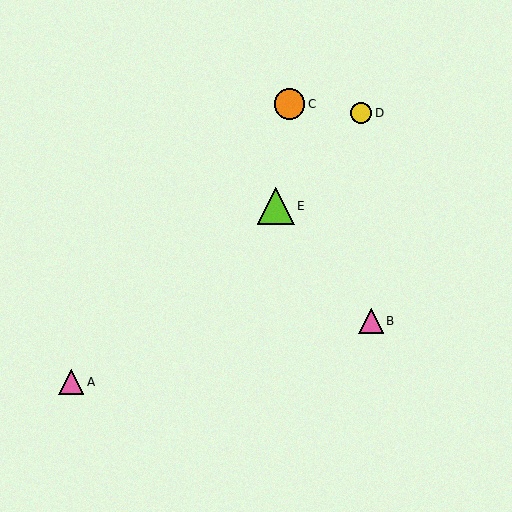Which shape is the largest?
The lime triangle (labeled E) is the largest.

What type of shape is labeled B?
Shape B is a pink triangle.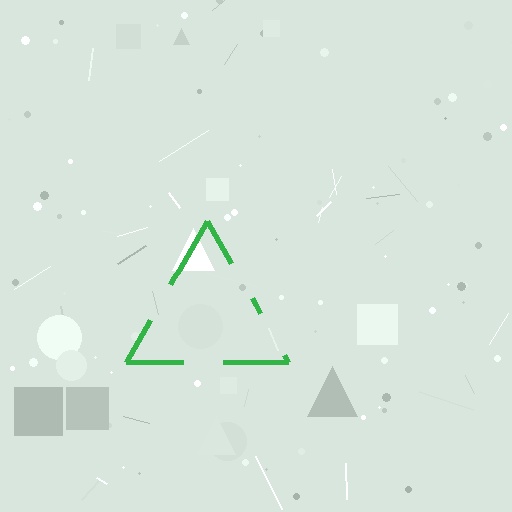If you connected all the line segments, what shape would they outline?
They would outline a triangle.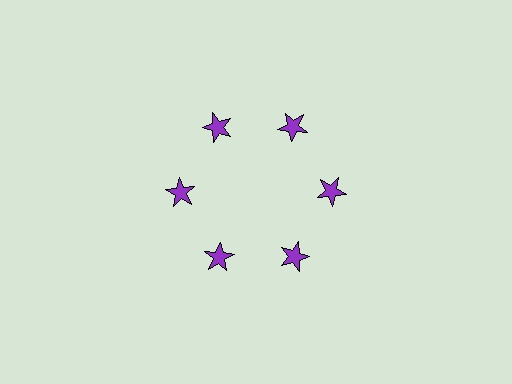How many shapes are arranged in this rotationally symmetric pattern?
There are 6 shapes, arranged in 6 groups of 1.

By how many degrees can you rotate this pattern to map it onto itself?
The pattern maps onto itself every 60 degrees of rotation.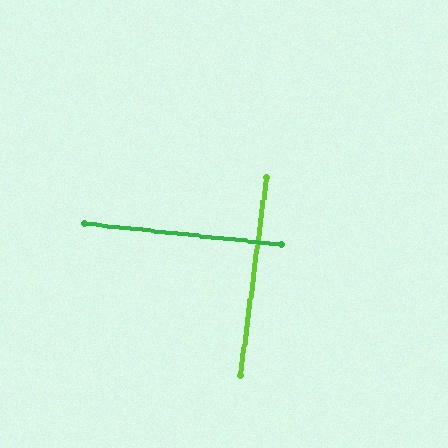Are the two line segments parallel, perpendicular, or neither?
Perpendicular — they meet at approximately 89°.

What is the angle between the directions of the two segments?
Approximately 89 degrees.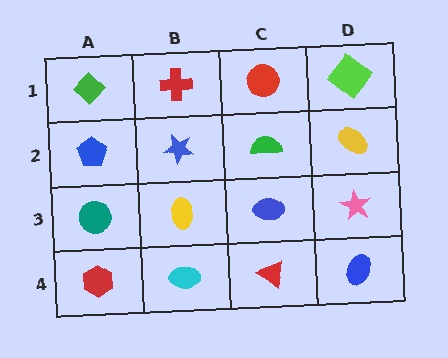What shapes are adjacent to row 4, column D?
A pink star (row 3, column D), a red triangle (row 4, column C).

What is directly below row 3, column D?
A blue ellipse.